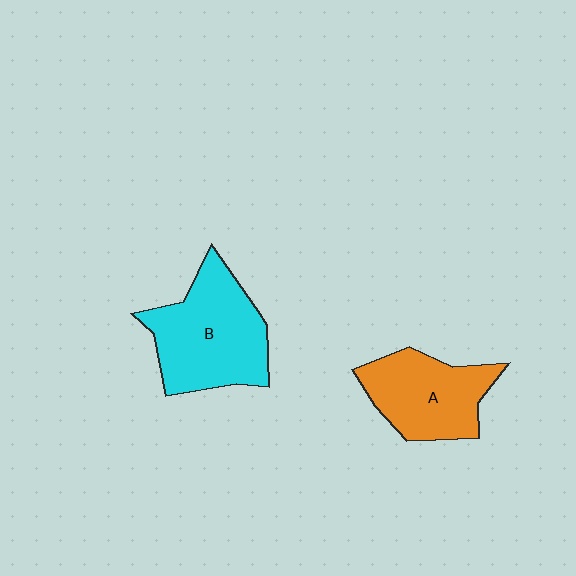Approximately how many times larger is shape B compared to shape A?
Approximately 1.3 times.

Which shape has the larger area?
Shape B (cyan).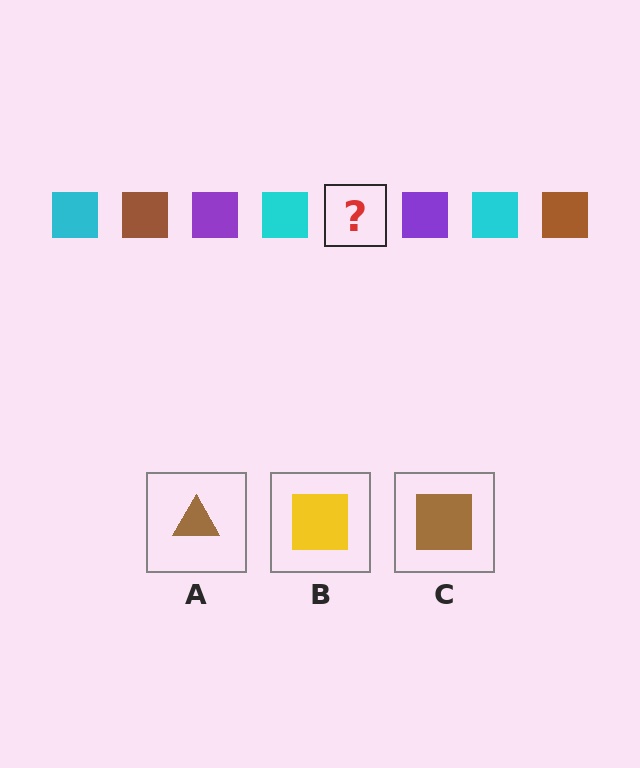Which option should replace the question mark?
Option C.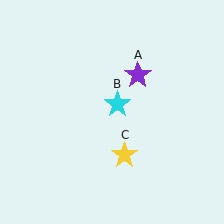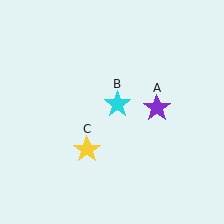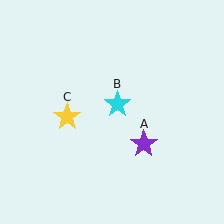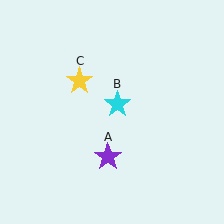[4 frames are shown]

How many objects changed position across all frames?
2 objects changed position: purple star (object A), yellow star (object C).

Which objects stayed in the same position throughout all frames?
Cyan star (object B) remained stationary.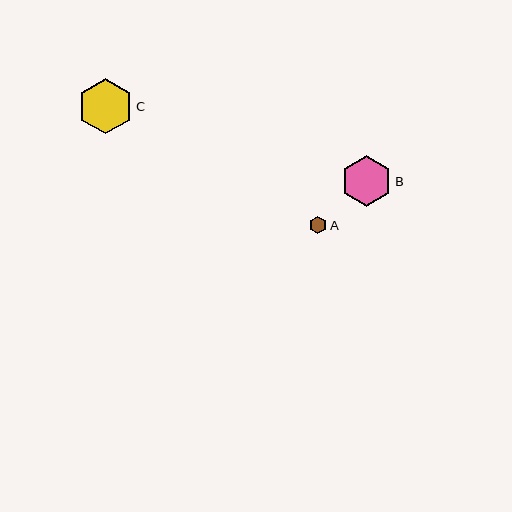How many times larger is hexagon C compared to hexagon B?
Hexagon C is approximately 1.1 times the size of hexagon B.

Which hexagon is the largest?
Hexagon C is the largest with a size of approximately 55 pixels.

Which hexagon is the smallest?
Hexagon A is the smallest with a size of approximately 17 pixels.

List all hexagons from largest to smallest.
From largest to smallest: C, B, A.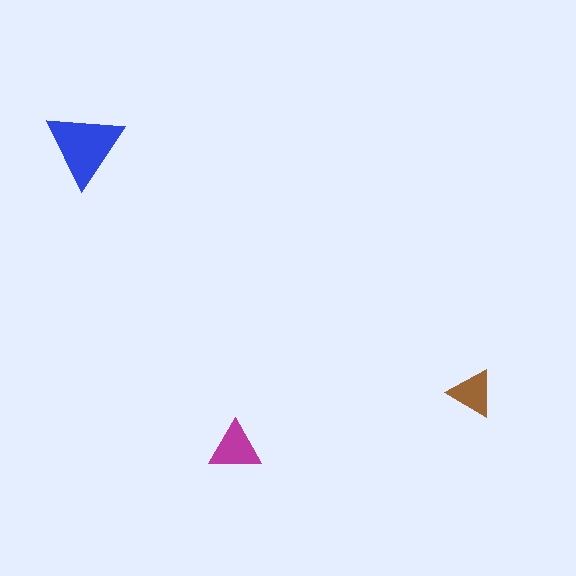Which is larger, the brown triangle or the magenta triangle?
The magenta one.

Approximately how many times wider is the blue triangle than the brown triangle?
About 1.5 times wider.